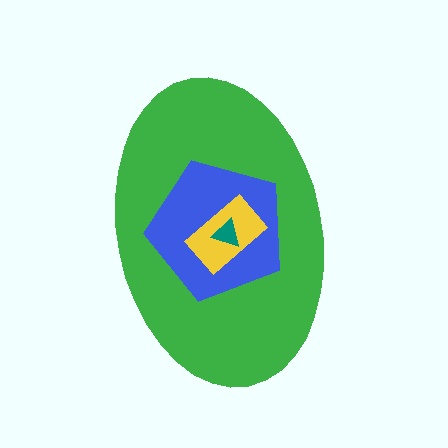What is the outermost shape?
The green ellipse.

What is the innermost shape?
The teal triangle.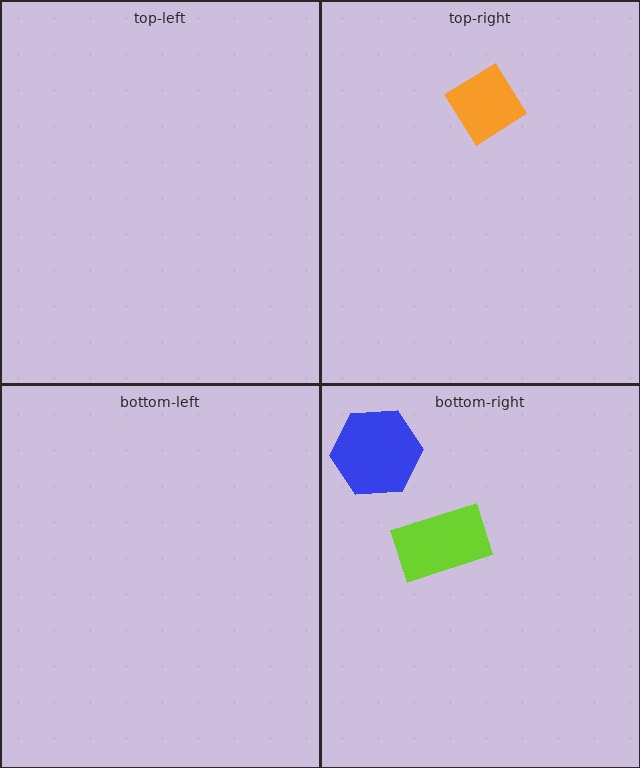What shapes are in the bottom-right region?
The blue hexagon, the lime rectangle.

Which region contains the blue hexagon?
The bottom-right region.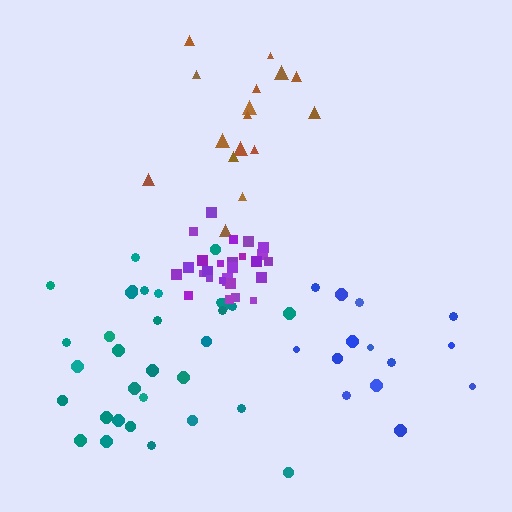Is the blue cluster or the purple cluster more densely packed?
Purple.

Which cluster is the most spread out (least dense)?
Blue.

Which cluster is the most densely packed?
Purple.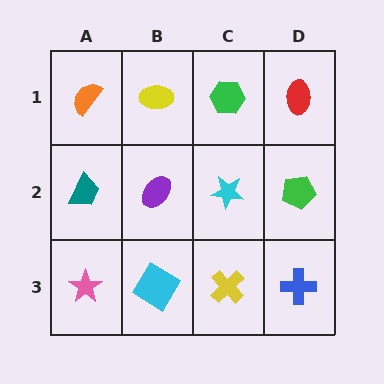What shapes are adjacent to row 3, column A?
A teal trapezoid (row 2, column A), a cyan diamond (row 3, column B).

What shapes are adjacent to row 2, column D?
A red ellipse (row 1, column D), a blue cross (row 3, column D), a cyan star (row 2, column C).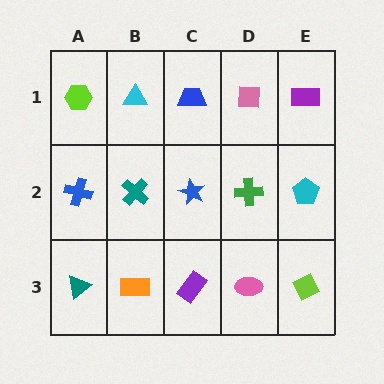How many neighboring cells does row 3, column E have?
2.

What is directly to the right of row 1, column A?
A cyan triangle.